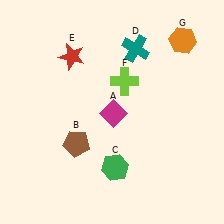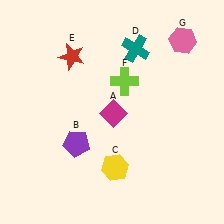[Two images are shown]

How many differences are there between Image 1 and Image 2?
There are 3 differences between the two images.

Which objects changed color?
B changed from brown to purple. C changed from green to yellow. G changed from orange to pink.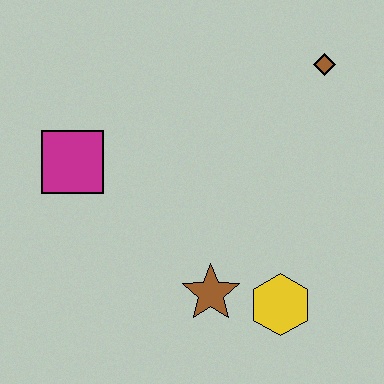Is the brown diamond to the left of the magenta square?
No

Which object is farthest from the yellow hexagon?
The magenta square is farthest from the yellow hexagon.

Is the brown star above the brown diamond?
No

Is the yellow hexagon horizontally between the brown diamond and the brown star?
Yes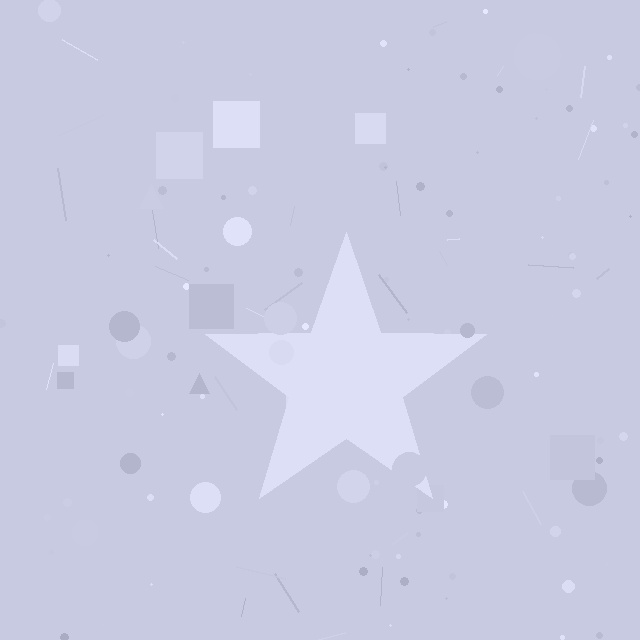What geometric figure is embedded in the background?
A star is embedded in the background.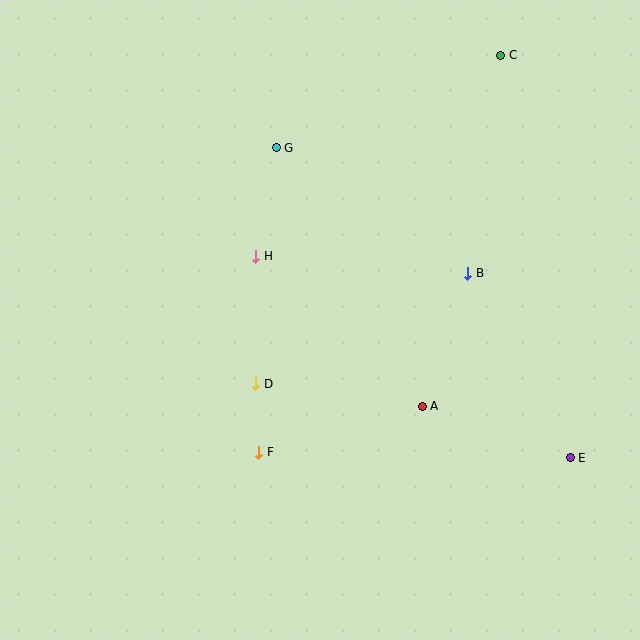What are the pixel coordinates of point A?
Point A is at (422, 406).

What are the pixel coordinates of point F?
Point F is at (259, 452).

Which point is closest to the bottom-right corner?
Point E is closest to the bottom-right corner.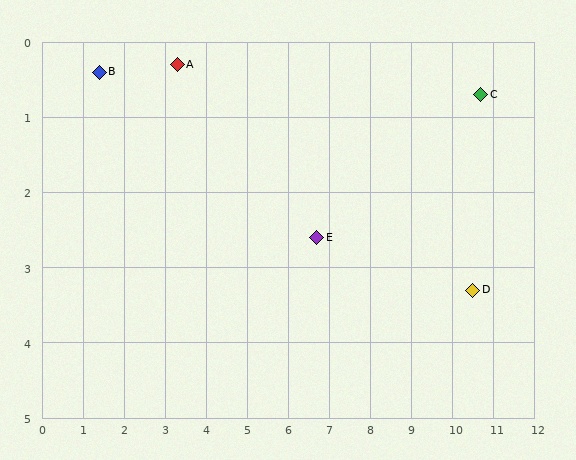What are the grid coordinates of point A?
Point A is at approximately (3.3, 0.3).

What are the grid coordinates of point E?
Point E is at approximately (6.7, 2.6).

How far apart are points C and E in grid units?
Points C and E are about 4.4 grid units apart.